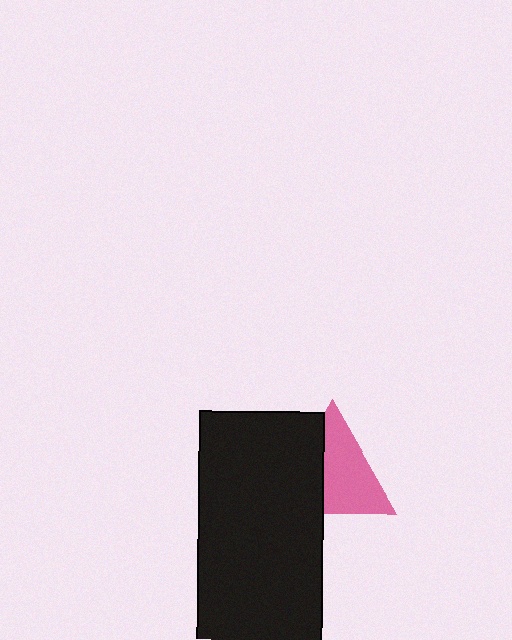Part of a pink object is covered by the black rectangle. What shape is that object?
It is a triangle.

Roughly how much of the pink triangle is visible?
About half of it is visible (roughly 61%).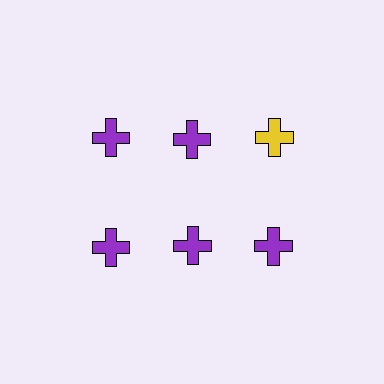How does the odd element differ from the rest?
It has a different color: yellow instead of purple.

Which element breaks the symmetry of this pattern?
The yellow cross in the top row, center column breaks the symmetry. All other shapes are purple crosses.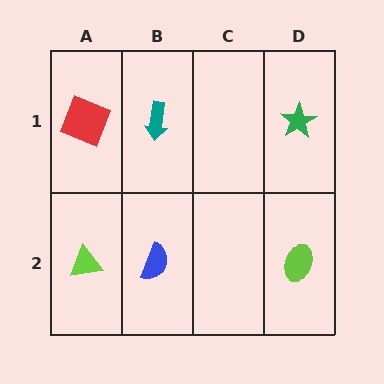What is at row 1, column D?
A green star.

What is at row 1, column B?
A teal arrow.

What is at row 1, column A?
A red square.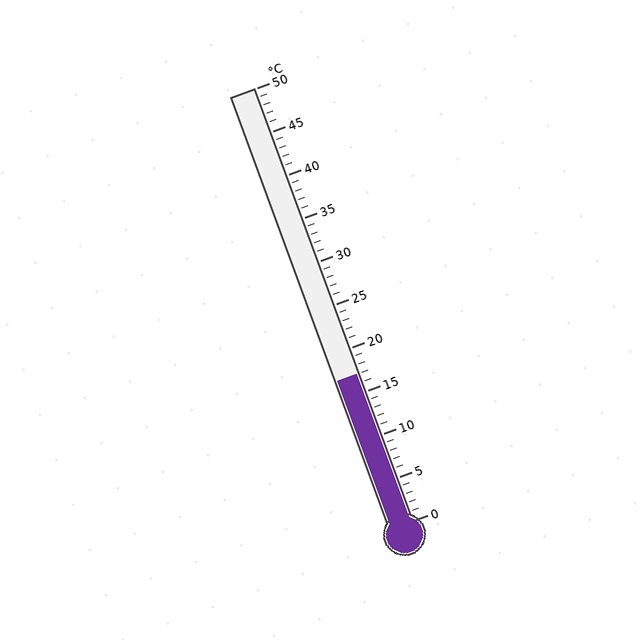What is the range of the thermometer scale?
The thermometer scale ranges from 0°C to 50°C.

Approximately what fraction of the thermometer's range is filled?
The thermometer is filled to approximately 35% of its range.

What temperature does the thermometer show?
The thermometer shows approximately 17°C.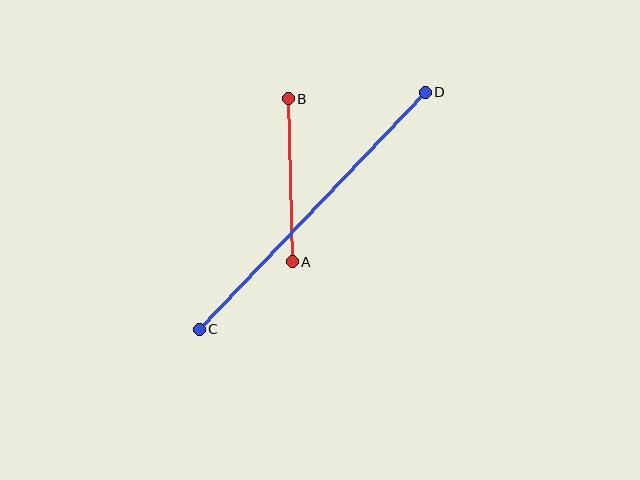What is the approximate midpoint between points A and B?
The midpoint is at approximately (290, 180) pixels.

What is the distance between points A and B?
The distance is approximately 163 pixels.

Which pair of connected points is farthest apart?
Points C and D are farthest apart.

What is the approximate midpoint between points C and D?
The midpoint is at approximately (312, 211) pixels.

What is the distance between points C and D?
The distance is approximately 328 pixels.